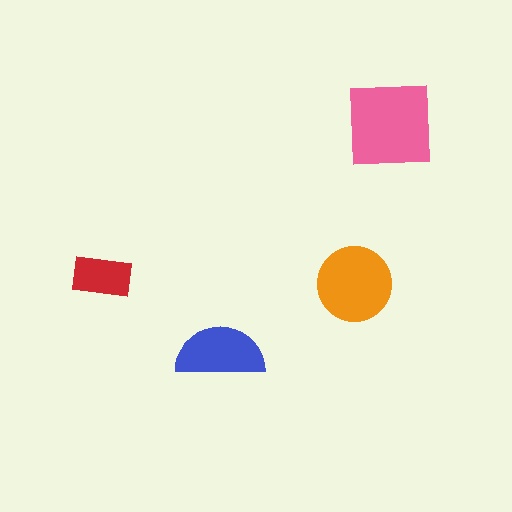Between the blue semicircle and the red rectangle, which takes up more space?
The blue semicircle.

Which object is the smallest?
The red rectangle.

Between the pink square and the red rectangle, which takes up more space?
The pink square.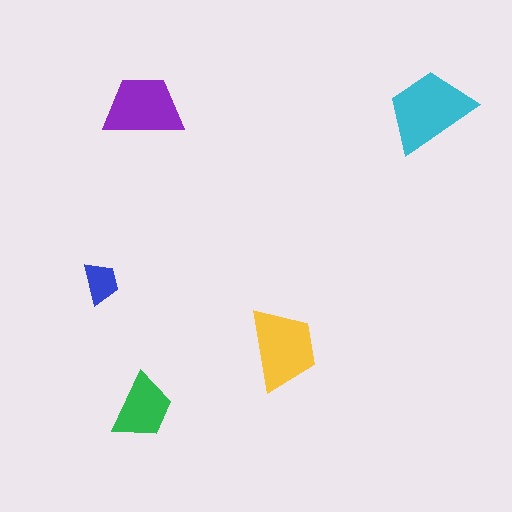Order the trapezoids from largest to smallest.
the cyan one, the yellow one, the purple one, the green one, the blue one.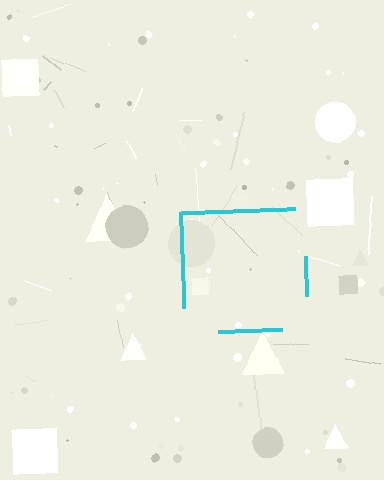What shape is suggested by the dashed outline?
The dashed outline suggests a square.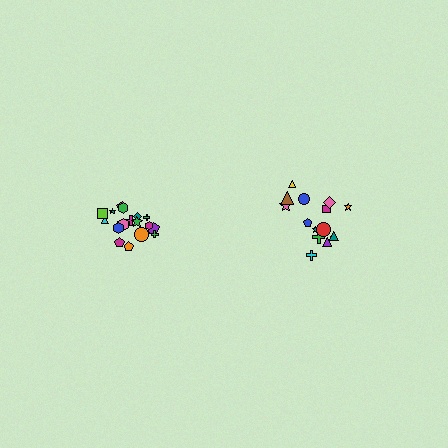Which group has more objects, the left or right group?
The left group.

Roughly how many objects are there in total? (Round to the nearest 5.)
Roughly 35 objects in total.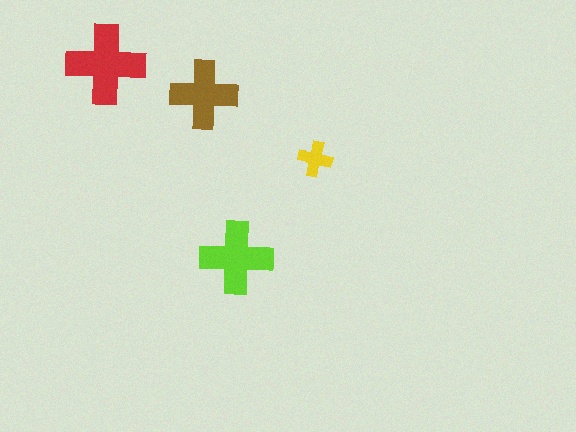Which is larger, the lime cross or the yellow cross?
The lime one.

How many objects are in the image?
There are 4 objects in the image.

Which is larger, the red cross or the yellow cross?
The red one.